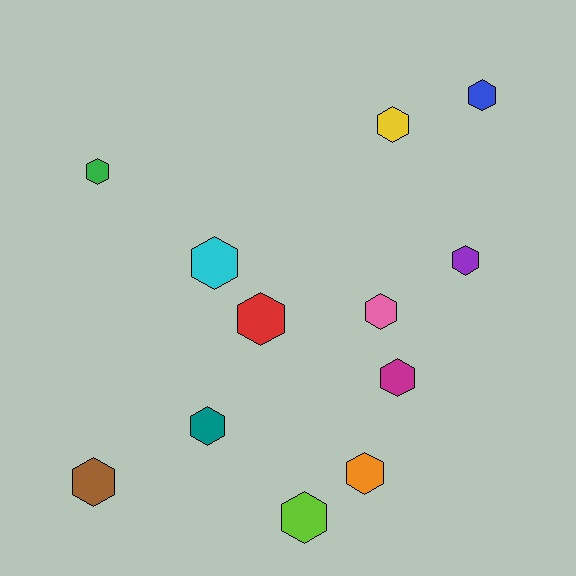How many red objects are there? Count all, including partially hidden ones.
There is 1 red object.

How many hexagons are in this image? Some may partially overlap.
There are 12 hexagons.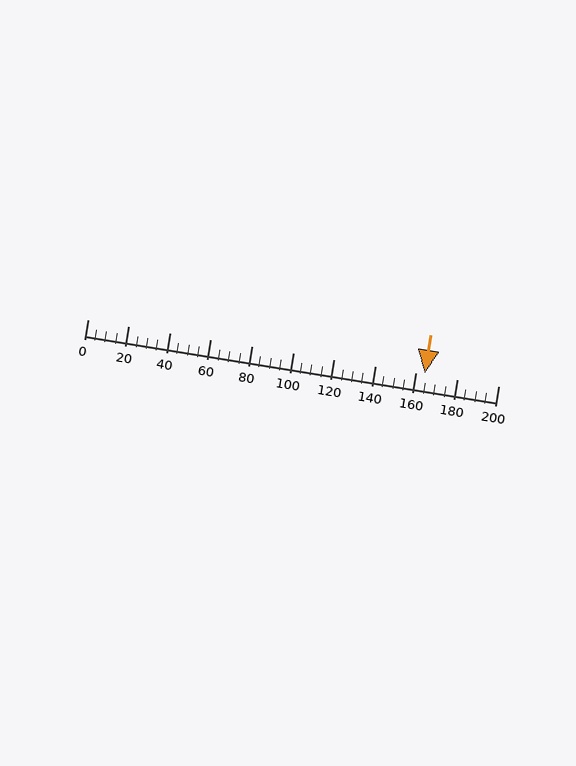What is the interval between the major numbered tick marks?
The major tick marks are spaced 20 units apart.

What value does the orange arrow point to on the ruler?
The orange arrow points to approximately 164.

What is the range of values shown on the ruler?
The ruler shows values from 0 to 200.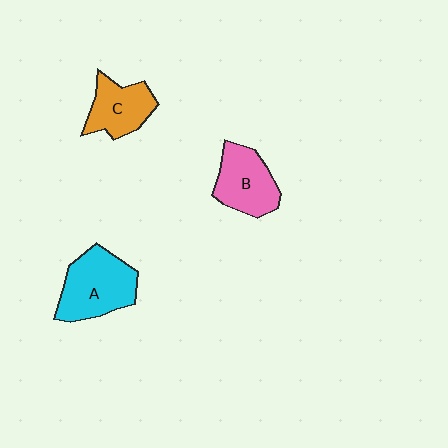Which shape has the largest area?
Shape A (cyan).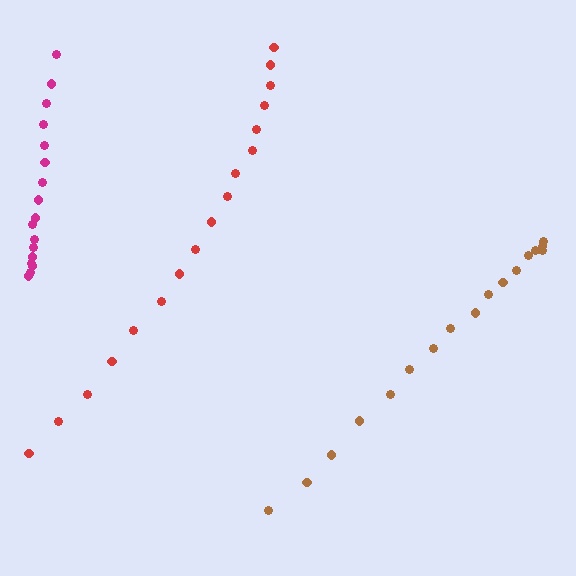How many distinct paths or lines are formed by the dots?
There are 3 distinct paths.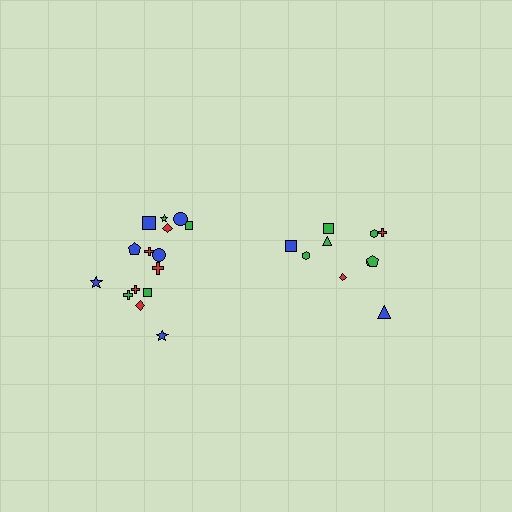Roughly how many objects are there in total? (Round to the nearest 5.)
Roughly 25 objects in total.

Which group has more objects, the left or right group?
The left group.